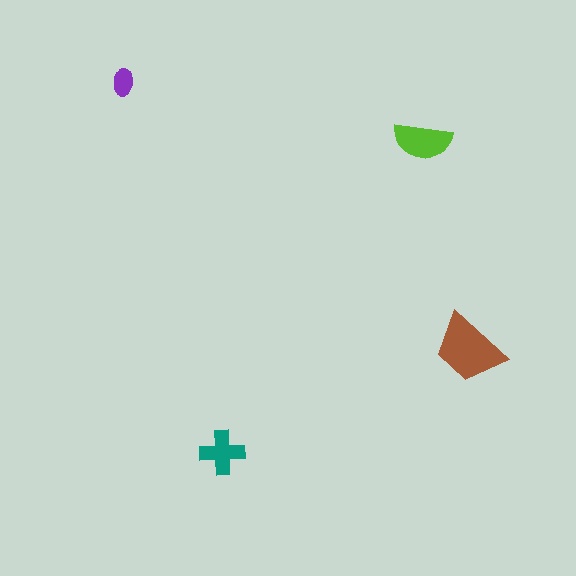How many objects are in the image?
There are 4 objects in the image.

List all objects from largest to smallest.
The brown trapezoid, the lime semicircle, the teal cross, the purple ellipse.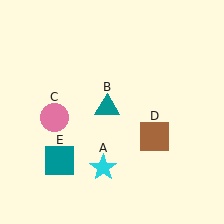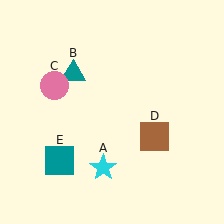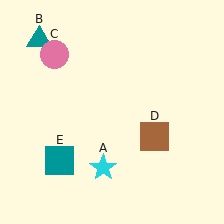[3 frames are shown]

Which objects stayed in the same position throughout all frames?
Cyan star (object A) and brown square (object D) and teal square (object E) remained stationary.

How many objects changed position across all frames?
2 objects changed position: teal triangle (object B), pink circle (object C).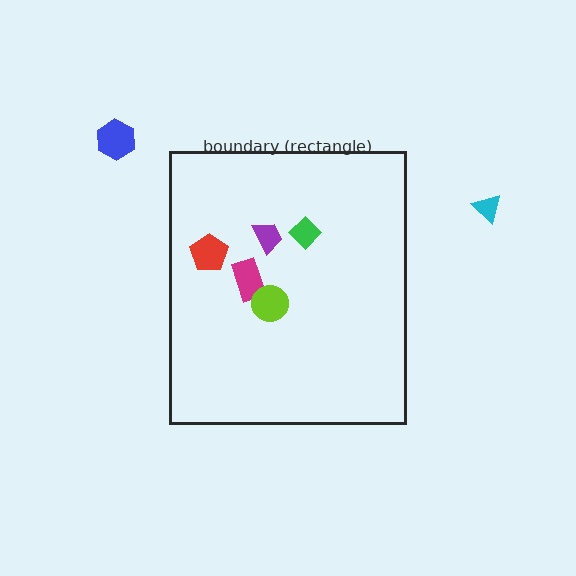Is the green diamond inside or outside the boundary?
Inside.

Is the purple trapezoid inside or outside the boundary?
Inside.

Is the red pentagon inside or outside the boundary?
Inside.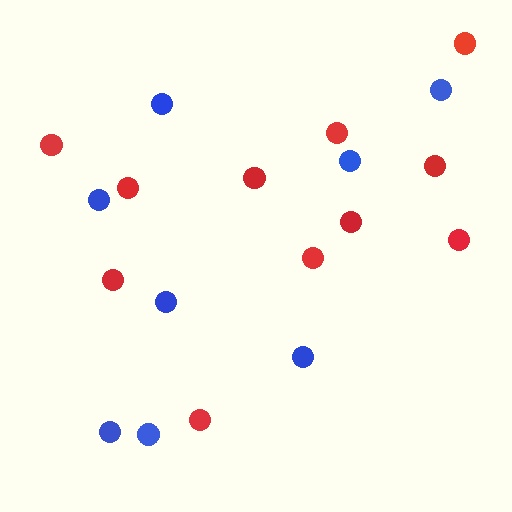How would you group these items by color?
There are 2 groups: one group of red circles (11) and one group of blue circles (8).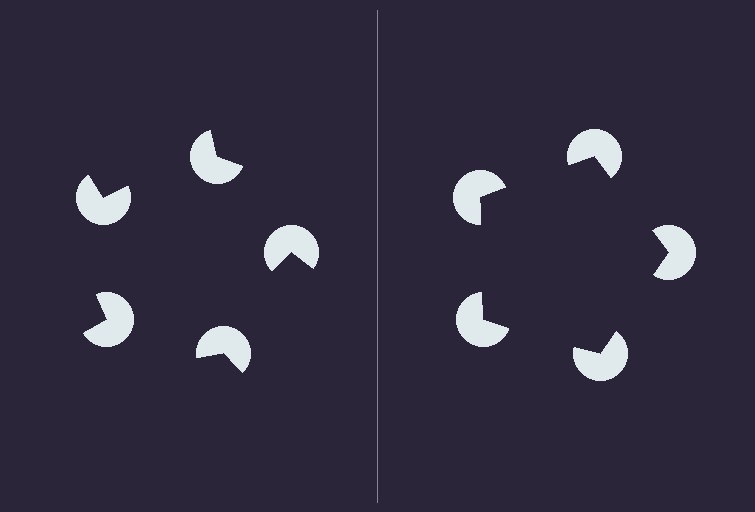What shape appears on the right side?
An illusory pentagon.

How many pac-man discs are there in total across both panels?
10 — 5 on each side.